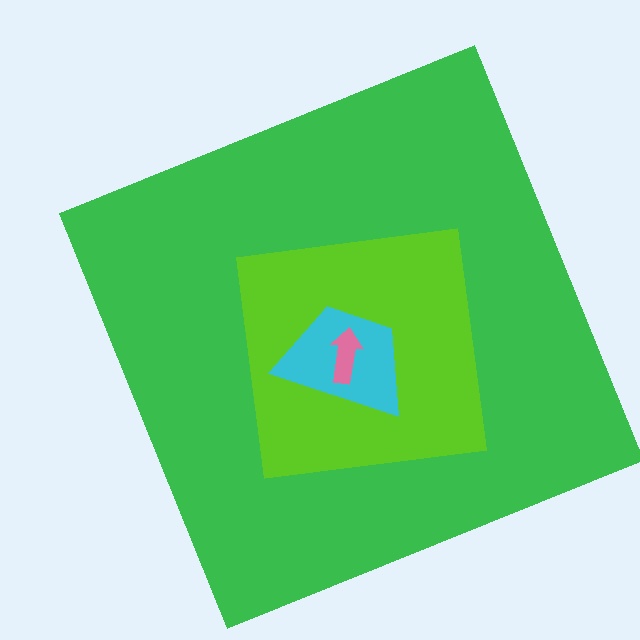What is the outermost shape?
The green square.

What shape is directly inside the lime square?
The cyan trapezoid.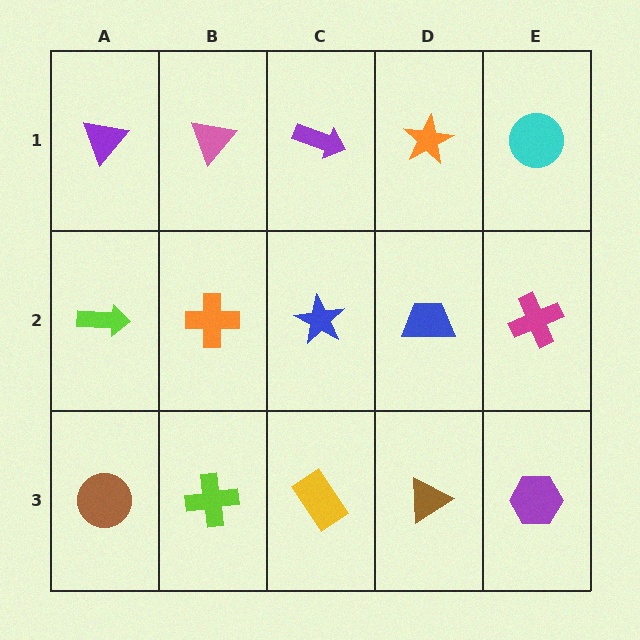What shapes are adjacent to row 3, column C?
A blue star (row 2, column C), a lime cross (row 3, column B), a brown triangle (row 3, column D).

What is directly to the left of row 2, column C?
An orange cross.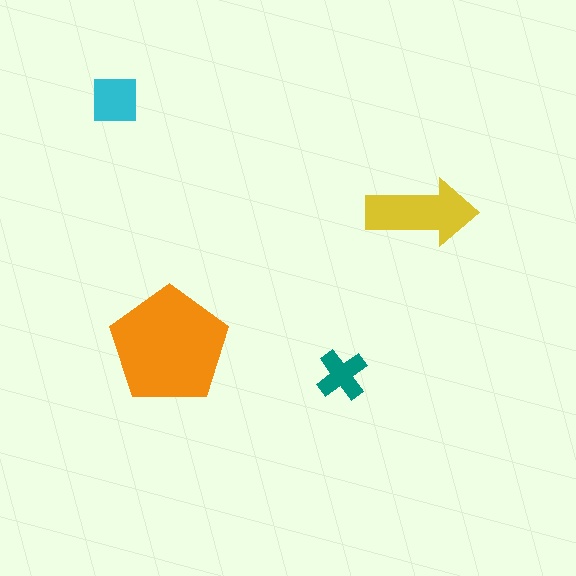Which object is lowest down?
The teal cross is bottommost.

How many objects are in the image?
There are 4 objects in the image.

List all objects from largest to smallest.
The orange pentagon, the yellow arrow, the cyan square, the teal cross.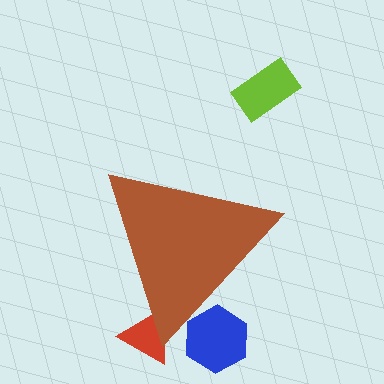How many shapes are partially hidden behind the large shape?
2 shapes are partially hidden.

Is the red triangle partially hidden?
Yes, the red triangle is partially hidden behind the brown triangle.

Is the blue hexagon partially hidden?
Yes, the blue hexagon is partially hidden behind the brown triangle.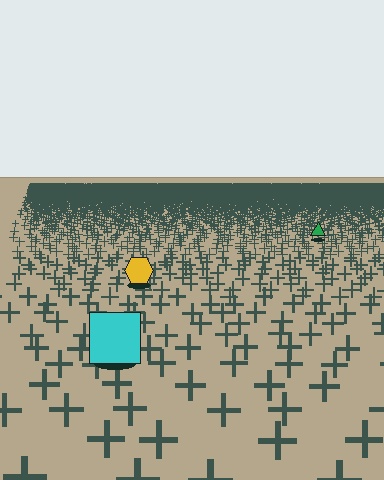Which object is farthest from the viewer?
The green triangle is farthest from the viewer. It appears smaller and the ground texture around it is denser.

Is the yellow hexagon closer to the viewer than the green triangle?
Yes. The yellow hexagon is closer — you can tell from the texture gradient: the ground texture is coarser near it.